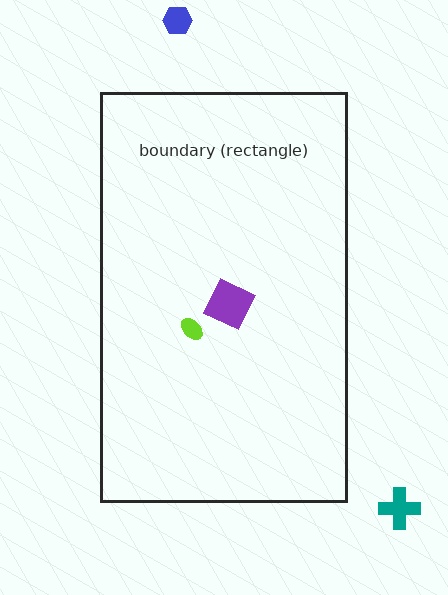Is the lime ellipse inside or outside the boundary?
Inside.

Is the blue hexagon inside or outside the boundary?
Outside.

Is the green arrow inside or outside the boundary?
Inside.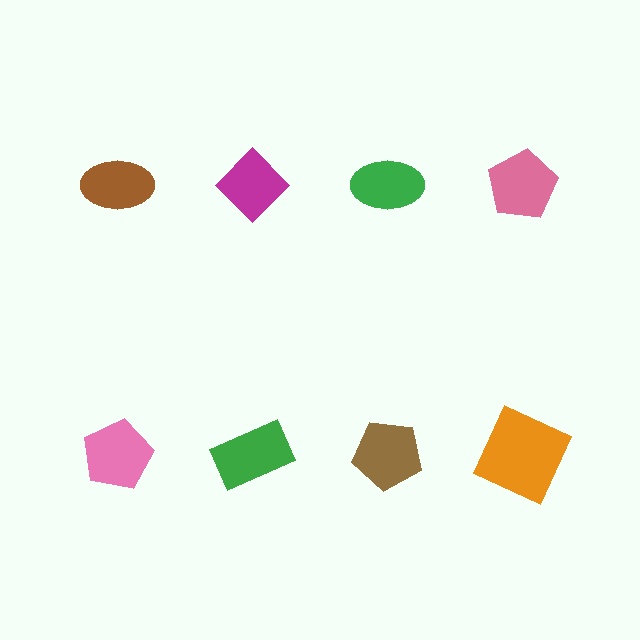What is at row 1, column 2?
A magenta diamond.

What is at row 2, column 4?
An orange square.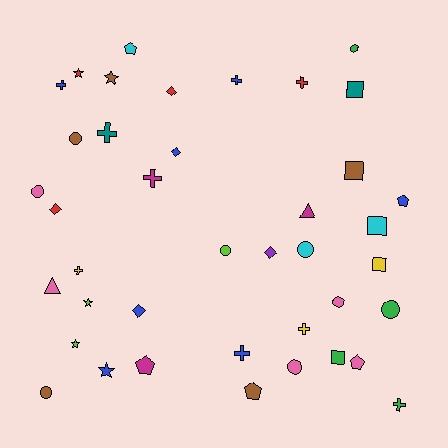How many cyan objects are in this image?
There are 3 cyan objects.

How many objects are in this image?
There are 40 objects.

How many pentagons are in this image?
There are 5 pentagons.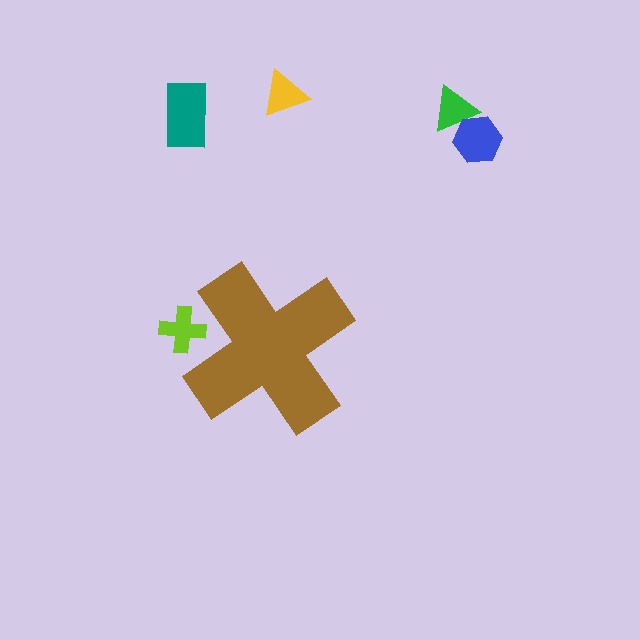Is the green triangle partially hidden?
No, the green triangle is fully visible.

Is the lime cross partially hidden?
Yes, the lime cross is partially hidden behind the brown cross.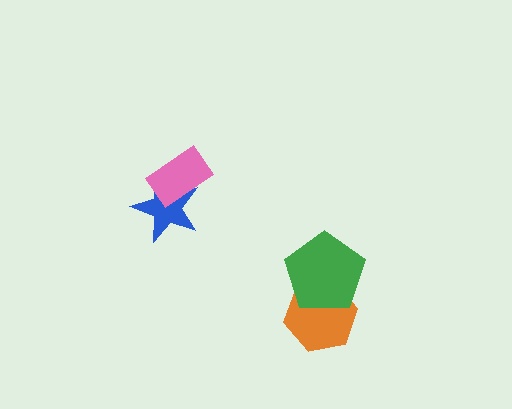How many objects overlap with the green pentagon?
1 object overlaps with the green pentagon.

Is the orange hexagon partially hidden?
Yes, it is partially covered by another shape.